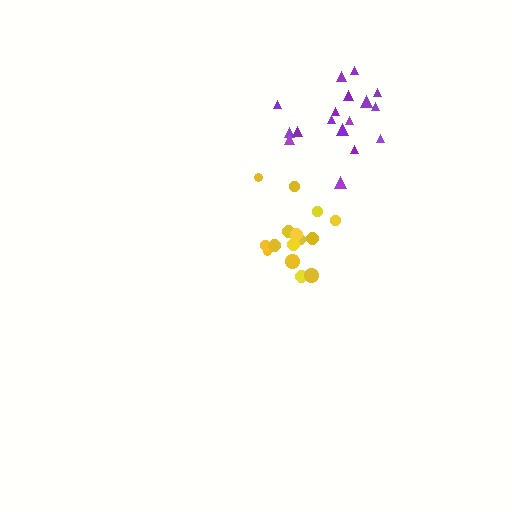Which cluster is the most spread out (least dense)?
Purple.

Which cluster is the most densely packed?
Yellow.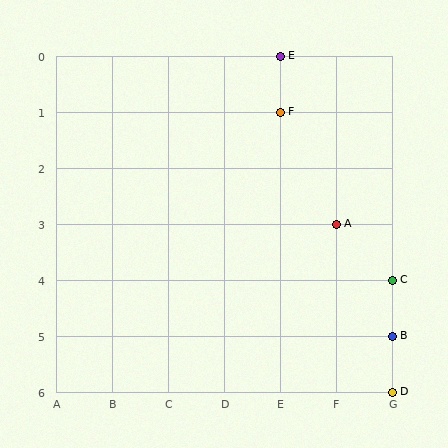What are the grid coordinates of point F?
Point F is at grid coordinates (E, 1).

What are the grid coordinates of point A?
Point A is at grid coordinates (F, 3).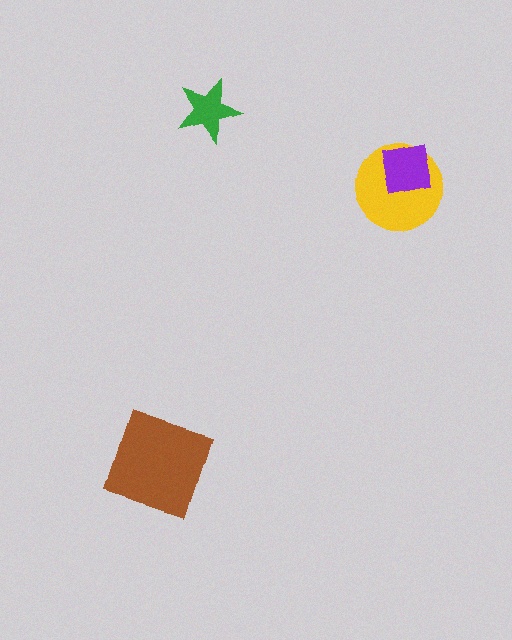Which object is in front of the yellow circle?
The purple square is in front of the yellow circle.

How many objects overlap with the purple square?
1 object overlaps with the purple square.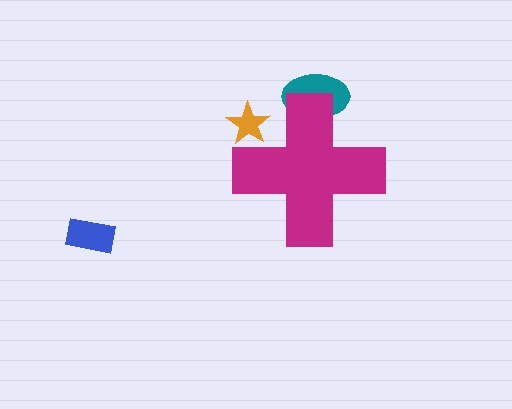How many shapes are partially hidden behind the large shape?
2 shapes are partially hidden.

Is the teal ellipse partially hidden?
Yes, the teal ellipse is partially hidden behind the magenta cross.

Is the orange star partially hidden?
Yes, the orange star is partially hidden behind the magenta cross.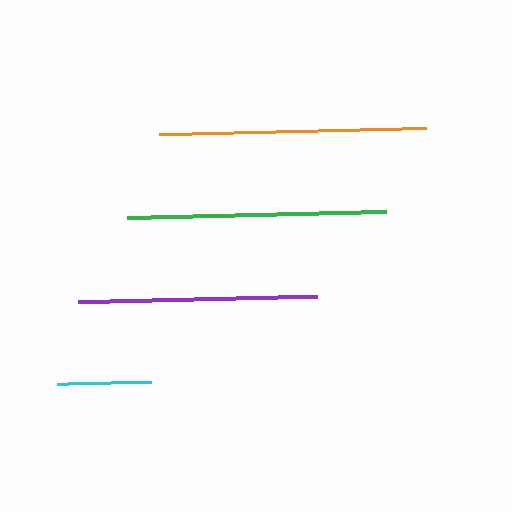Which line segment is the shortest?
The cyan line is the shortest at approximately 95 pixels.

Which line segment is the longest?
The orange line is the longest at approximately 267 pixels.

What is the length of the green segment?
The green segment is approximately 260 pixels long.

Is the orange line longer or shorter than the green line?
The orange line is longer than the green line.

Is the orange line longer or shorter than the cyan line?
The orange line is longer than the cyan line.